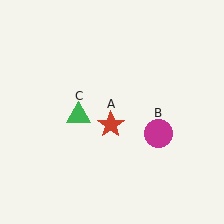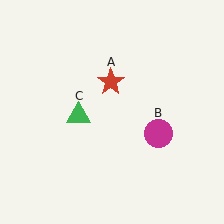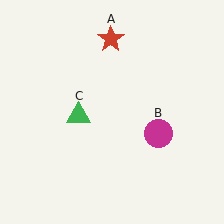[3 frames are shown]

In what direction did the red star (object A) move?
The red star (object A) moved up.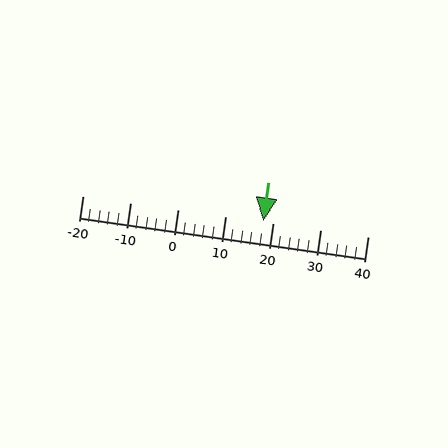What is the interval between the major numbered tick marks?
The major tick marks are spaced 10 units apart.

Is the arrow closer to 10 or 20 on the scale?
The arrow is closer to 20.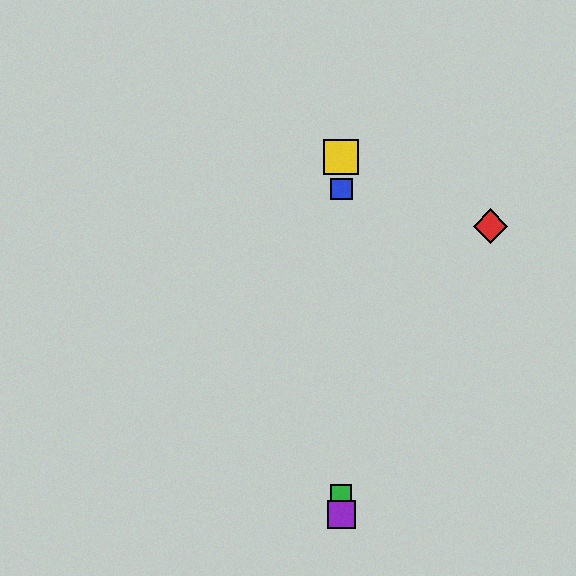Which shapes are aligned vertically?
The blue square, the green square, the yellow square, the purple square are aligned vertically.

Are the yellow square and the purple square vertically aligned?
Yes, both are at x≈341.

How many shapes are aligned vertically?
4 shapes (the blue square, the green square, the yellow square, the purple square) are aligned vertically.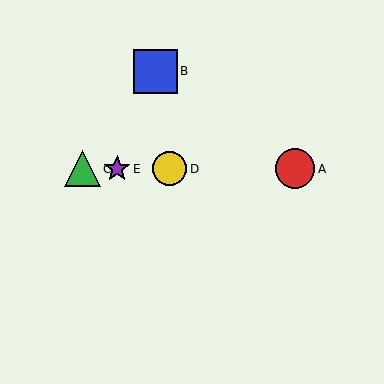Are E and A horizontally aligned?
Yes, both are at y≈169.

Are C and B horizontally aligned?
No, C is at y≈169 and B is at y≈71.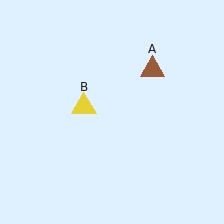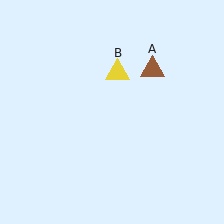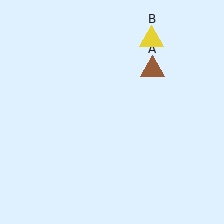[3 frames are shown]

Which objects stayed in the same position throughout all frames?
Brown triangle (object A) remained stationary.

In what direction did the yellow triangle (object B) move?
The yellow triangle (object B) moved up and to the right.